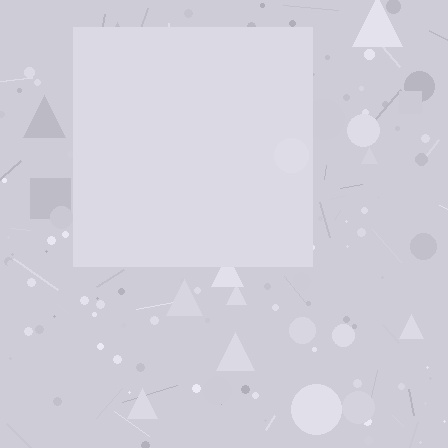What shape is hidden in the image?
A square is hidden in the image.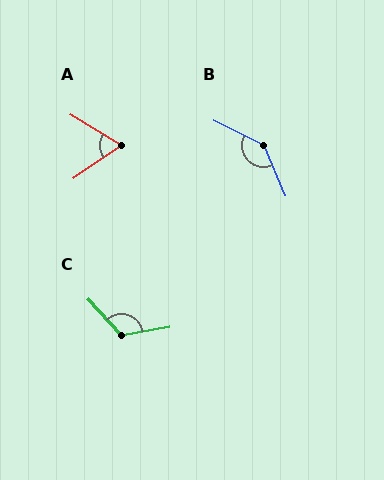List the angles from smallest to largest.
A (65°), C (123°), B (139°).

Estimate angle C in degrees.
Approximately 123 degrees.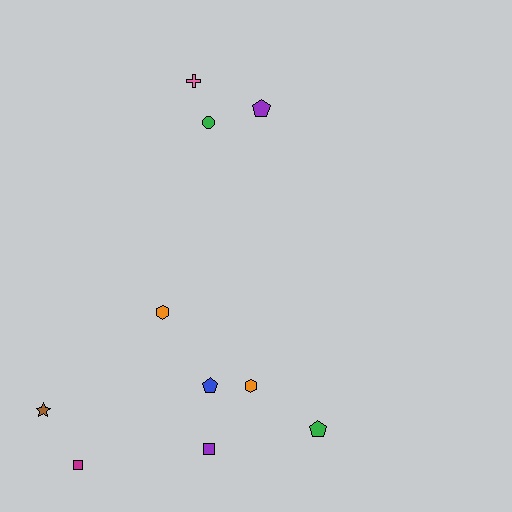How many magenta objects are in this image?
There is 1 magenta object.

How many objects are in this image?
There are 10 objects.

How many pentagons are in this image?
There are 3 pentagons.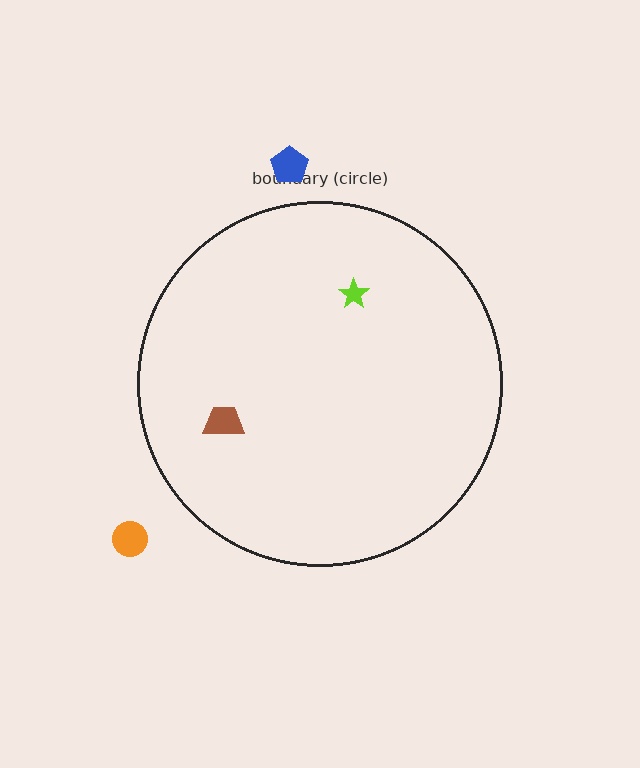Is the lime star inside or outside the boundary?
Inside.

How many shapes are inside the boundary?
2 inside, 2 outside.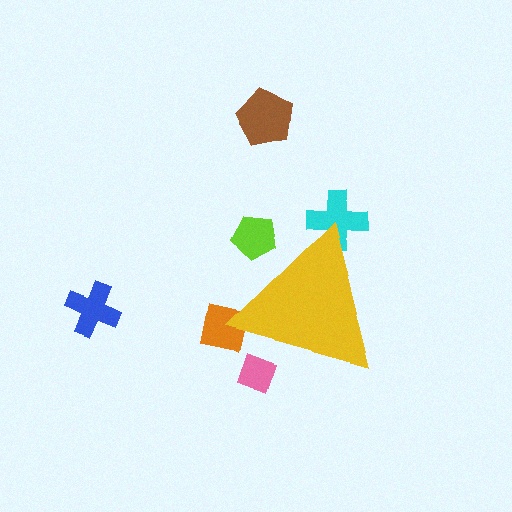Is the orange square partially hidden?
Yes, the orange square is partially hidden behind the yellow triangle.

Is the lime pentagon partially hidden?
Yes, the lime pentagon is partially hidden behind the yellow triangle.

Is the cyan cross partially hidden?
Yes, the cyan cross is partially hidden behind the yellow triangle.